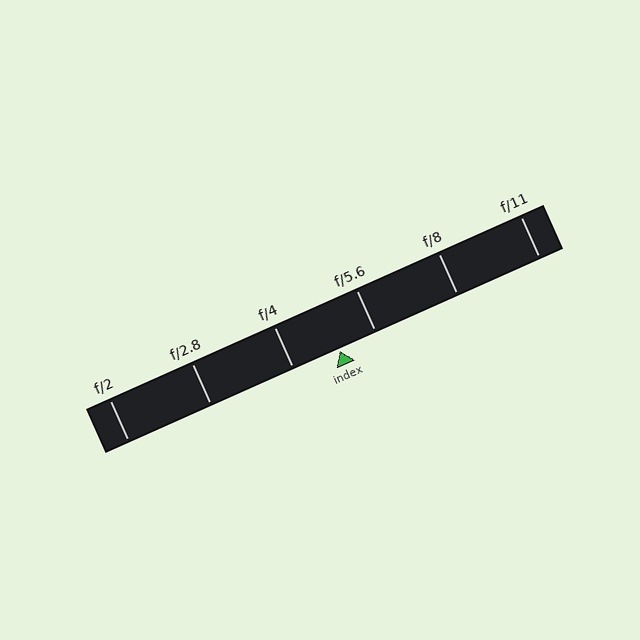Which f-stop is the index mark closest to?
The index mark is closest to f/5.6.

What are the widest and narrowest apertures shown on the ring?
The widest aperture shown is f/2 and the narrowest is f/11.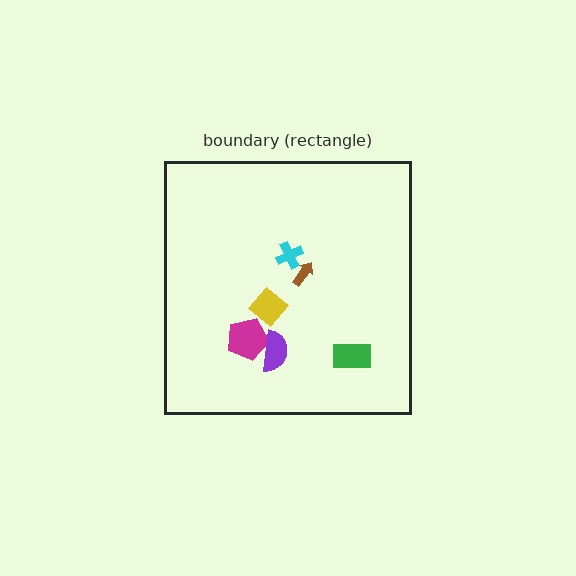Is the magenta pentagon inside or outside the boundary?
Inside.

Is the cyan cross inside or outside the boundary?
Inside.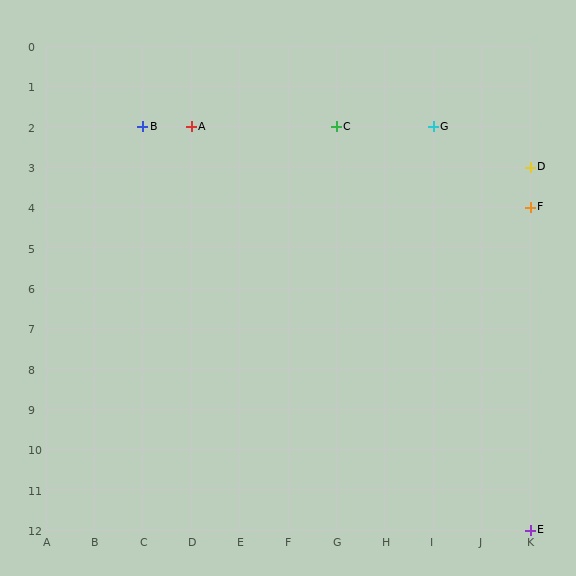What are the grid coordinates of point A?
Point A is at grid coordinates (D, 2).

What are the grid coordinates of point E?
Point E is at grid coordinates (K, 12).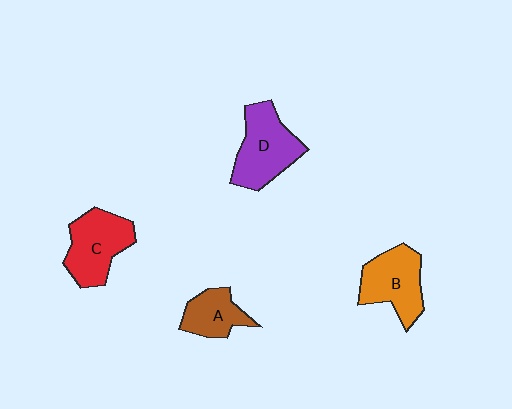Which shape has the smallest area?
Shape A (brown).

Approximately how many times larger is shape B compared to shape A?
Approximately 1.5 times.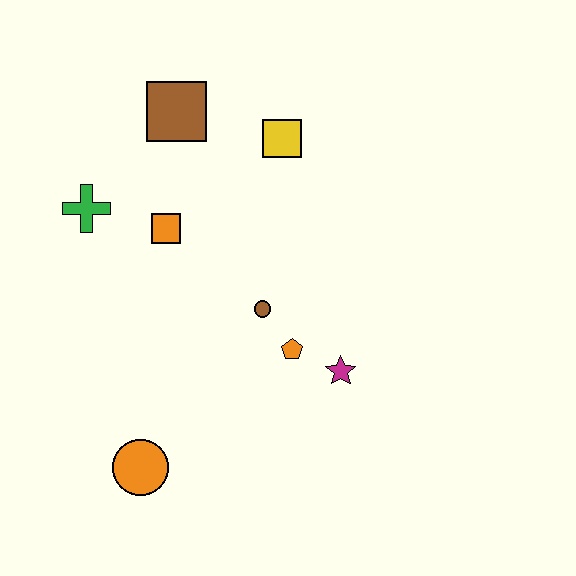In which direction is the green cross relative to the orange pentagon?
The green cross is to the left of the orange pentagon.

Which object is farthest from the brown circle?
The brown square is farthest from the brown circle.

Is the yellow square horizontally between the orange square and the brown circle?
No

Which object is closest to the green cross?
The orange square is closest to the green cross.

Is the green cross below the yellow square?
Yes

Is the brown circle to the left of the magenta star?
Yes